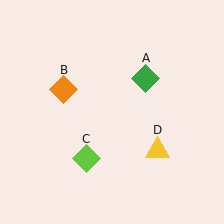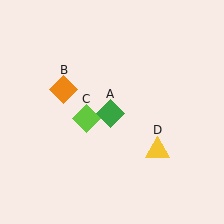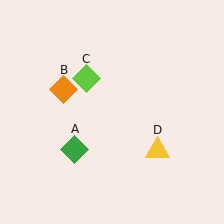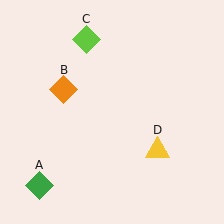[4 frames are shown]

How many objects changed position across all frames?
2 objects changed position: green diamond (object A), lime diamond (object C).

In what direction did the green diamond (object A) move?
The green diamond (object A) moved down and to the left.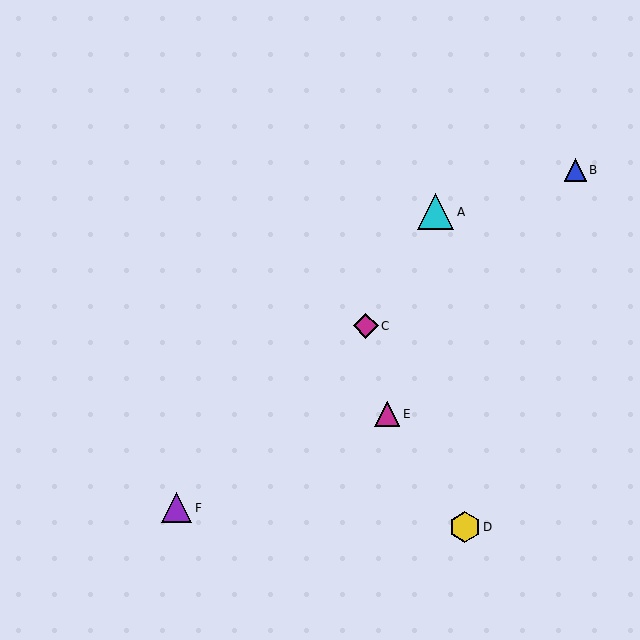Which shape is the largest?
The cyan triangle (labeled A) is the largest.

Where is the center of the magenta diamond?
The center of the magenta diamond is at (366, 326).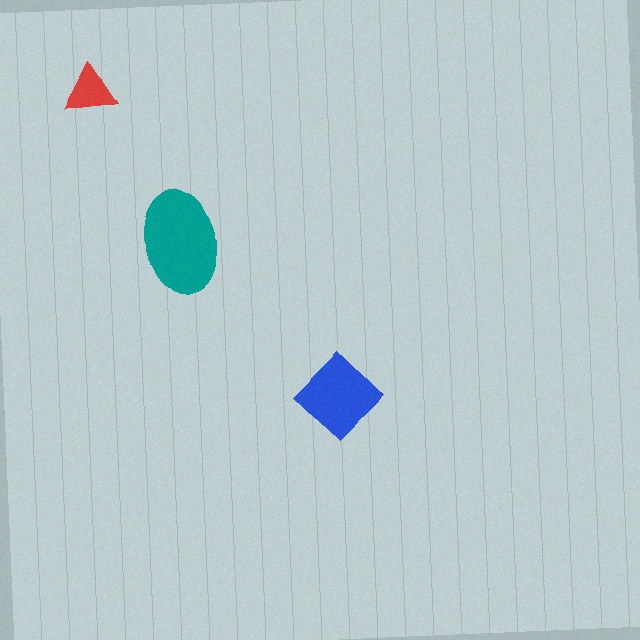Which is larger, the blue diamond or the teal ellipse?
The teal ellipse.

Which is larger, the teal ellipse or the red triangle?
The teal ellipse.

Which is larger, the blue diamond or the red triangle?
The blue diamond.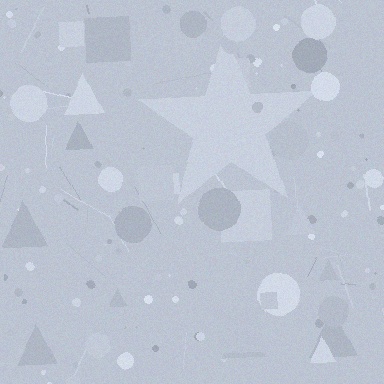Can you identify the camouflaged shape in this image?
The camouflaged shape is a star.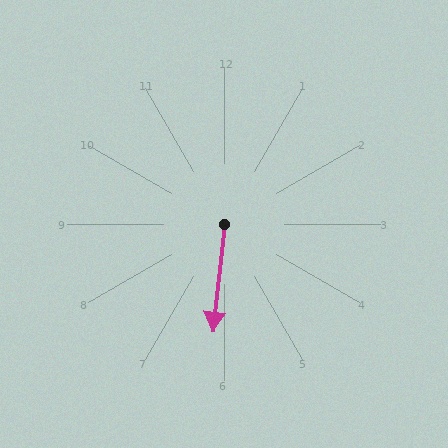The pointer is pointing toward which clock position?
Roughly 6 o'clock.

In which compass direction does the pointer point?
South.